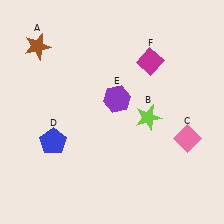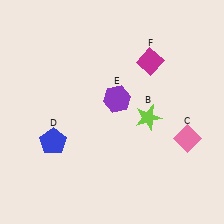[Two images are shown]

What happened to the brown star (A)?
The brown star (A) was removed in Image 2. It was in the top-left area of Image 1.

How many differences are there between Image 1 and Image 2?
There is 1 difference between the two images.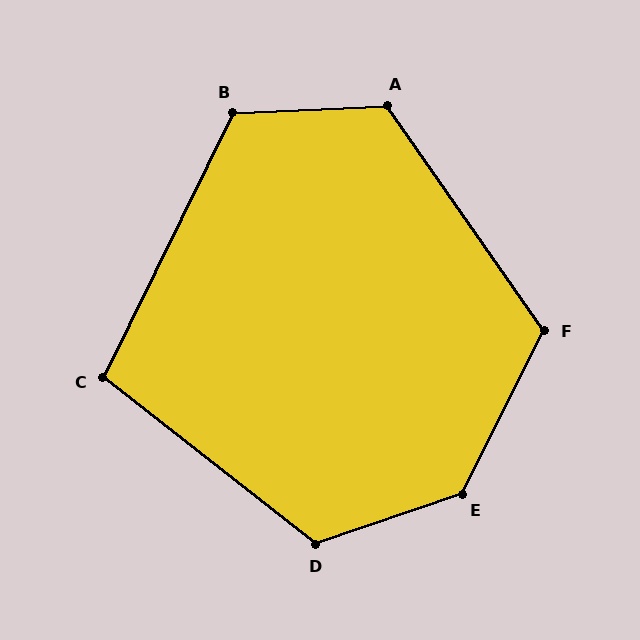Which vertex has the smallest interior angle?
C, at approximately 102 degrees.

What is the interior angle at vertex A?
Approximately 122 degrees (obtuse).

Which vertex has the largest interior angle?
E, at approximately 136 degrees.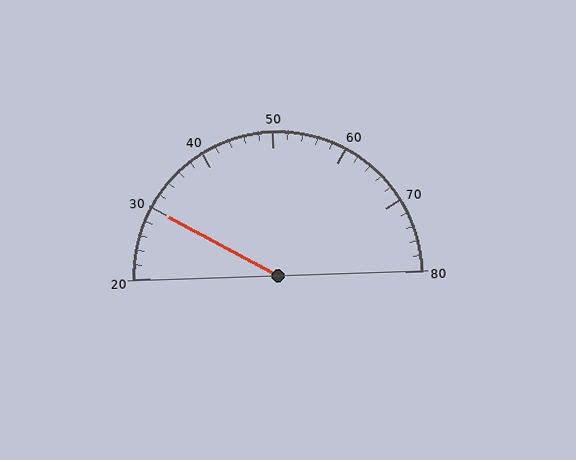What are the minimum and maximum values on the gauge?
The gauge ranges from 20 to 80.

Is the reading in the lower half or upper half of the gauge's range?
The reading is in the lower half of the range (20 to 80).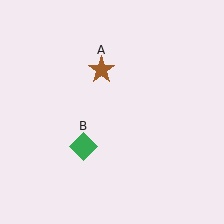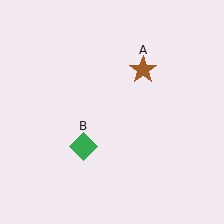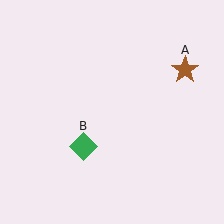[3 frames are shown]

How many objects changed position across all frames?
1 object changed position: brown star (object A).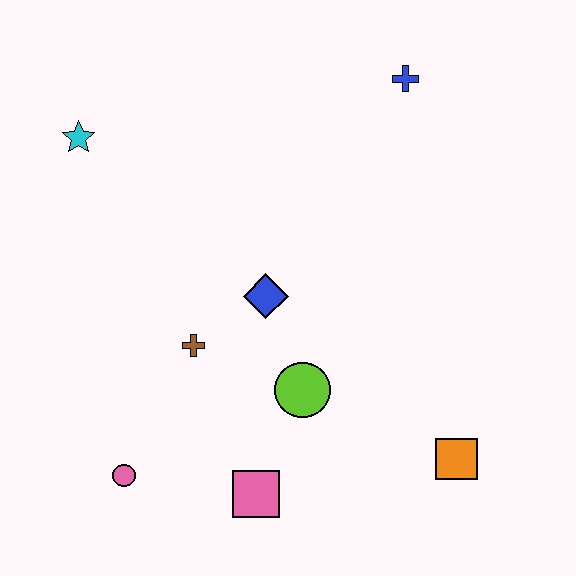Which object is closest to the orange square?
The lime circle is closest to the orange square.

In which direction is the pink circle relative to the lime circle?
The pink circle is to the left of the lime circle.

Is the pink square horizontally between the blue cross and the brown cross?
Yes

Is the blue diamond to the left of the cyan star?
No